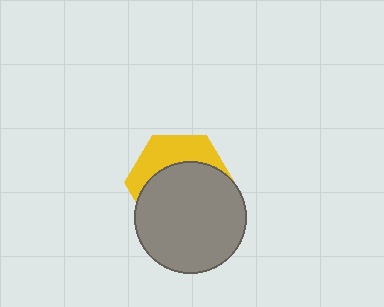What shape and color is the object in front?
The object in front is a gray circle.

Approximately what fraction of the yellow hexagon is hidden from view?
Roughly 65% of the yellow hexagon is hidden behind the gray circle.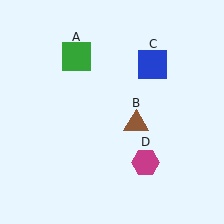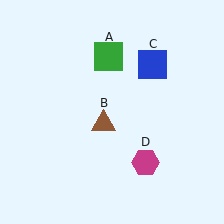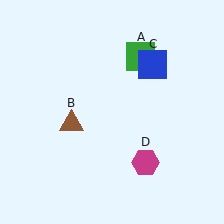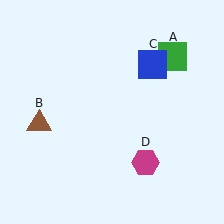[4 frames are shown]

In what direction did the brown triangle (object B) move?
The brown triangle (object B) moved left.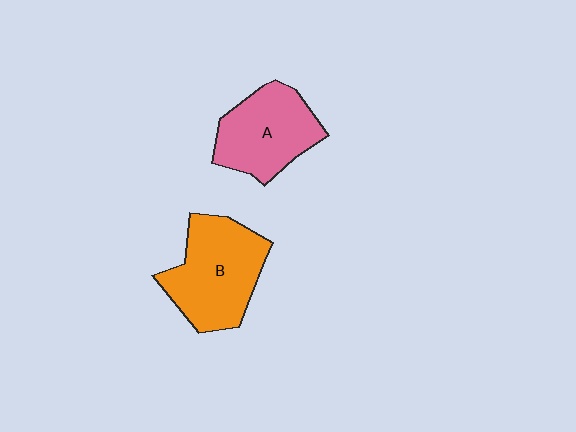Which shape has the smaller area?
Shape A (pink).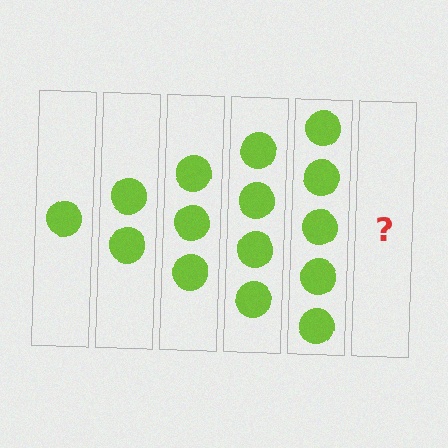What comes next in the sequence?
The next element should be 6 circles.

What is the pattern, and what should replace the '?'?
The pattern is that each step adds one more circle. The '?' should be 6 circles.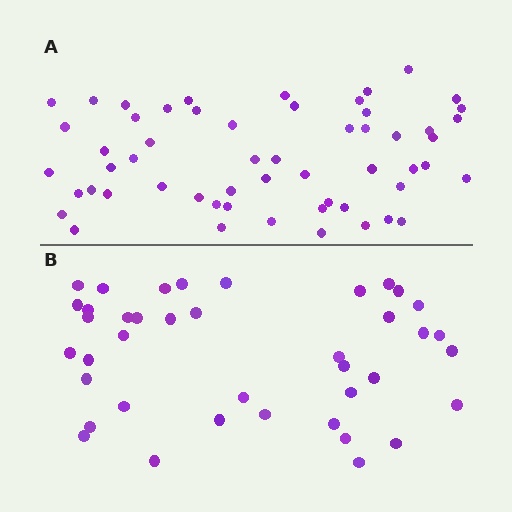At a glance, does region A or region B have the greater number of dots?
Region A (the top region) has more dots.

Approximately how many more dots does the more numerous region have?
Region A has approximately 15 more dots than region B.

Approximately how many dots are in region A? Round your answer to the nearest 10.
About 60 dots. (The exact count is 56, which rounds to 60.)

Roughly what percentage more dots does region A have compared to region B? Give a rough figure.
About 40% more.